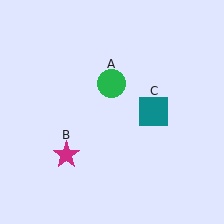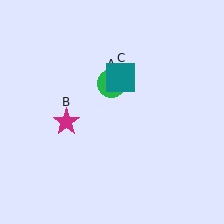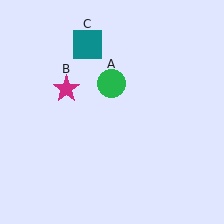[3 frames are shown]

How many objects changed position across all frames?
2 objects changed position: magenta star (object B), teal square (object C).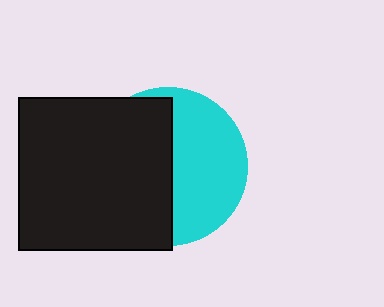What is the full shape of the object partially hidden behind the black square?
The partially hidden object is a cyan circle.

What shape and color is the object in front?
The object in front is a black square.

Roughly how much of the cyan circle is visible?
About half of it is visible (roughly 47%).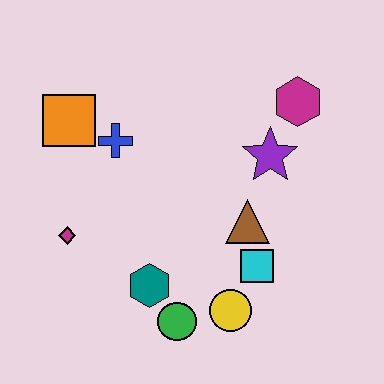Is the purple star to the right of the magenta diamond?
Yes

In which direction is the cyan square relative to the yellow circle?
The cyan square is above the yellow circle.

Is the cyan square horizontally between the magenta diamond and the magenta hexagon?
Yes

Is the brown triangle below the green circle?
No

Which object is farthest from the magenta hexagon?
The magenta diamond is farthest from the magenta hexagon.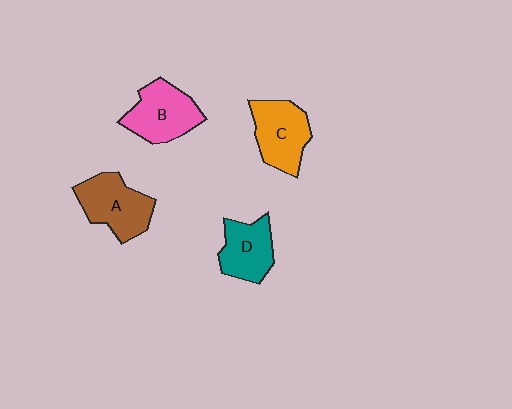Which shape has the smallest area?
Shape D (teal).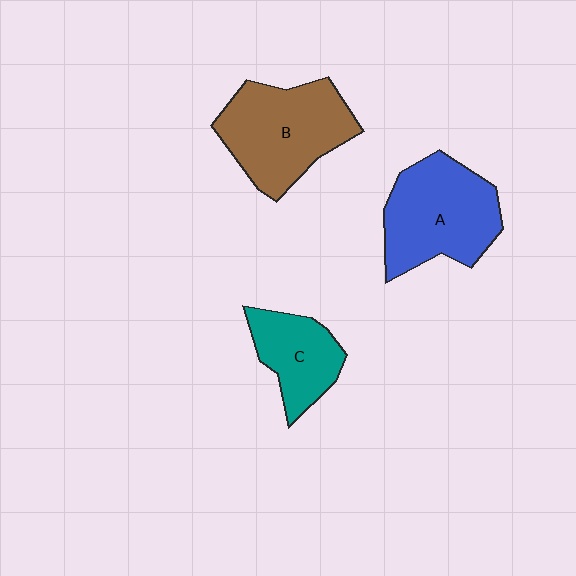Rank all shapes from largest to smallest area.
From largest to smallest: B (brown), A (blue), C (teal).